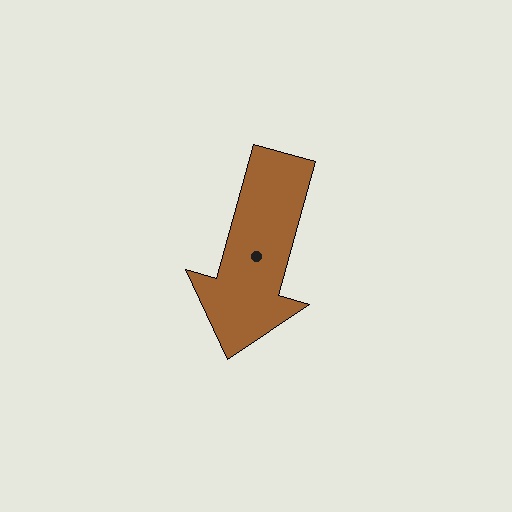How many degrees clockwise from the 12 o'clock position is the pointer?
Approximately 195 degrees.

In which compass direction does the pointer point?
South.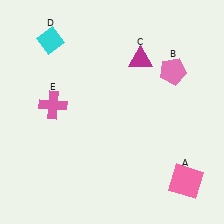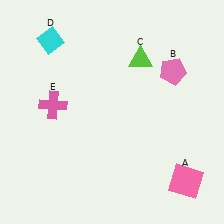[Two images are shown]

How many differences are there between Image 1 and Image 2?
There is 1 difference between the two images.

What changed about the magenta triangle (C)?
In Image 1, C is magenta. In Image 2, it changed to lime.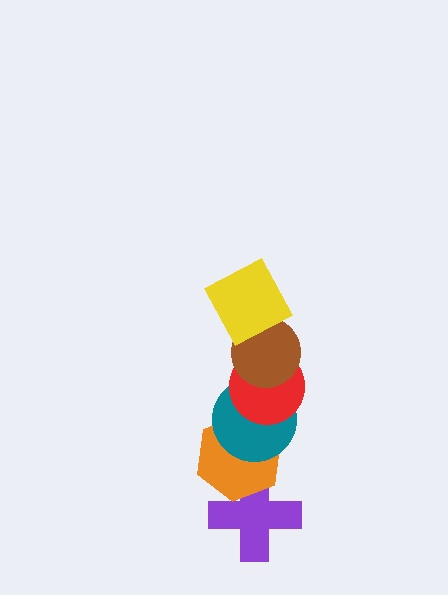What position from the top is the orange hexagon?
The orange hexagon is 5th from the top.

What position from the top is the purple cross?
The purple cross is 6th from the top.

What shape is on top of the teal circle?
The red circle is on top of the teal circle.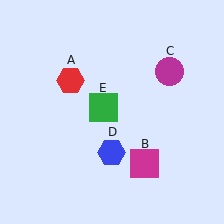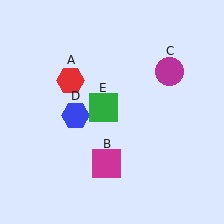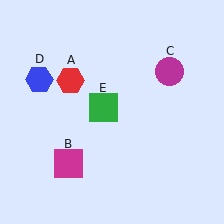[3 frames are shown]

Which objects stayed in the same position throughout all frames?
Red hexagon (object A) and magenta circle (object C) and green square (object E) remained stationary.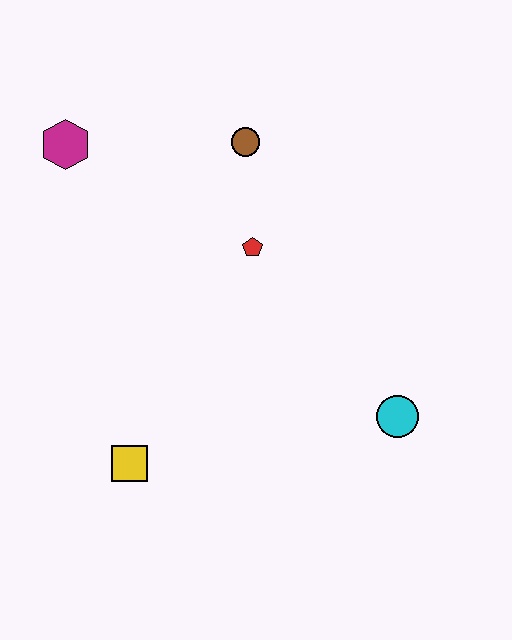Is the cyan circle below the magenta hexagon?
Yes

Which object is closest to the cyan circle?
The red pentagon is closest to the cyan circle.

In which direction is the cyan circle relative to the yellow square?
The cyan circle is to the right of the yellow square.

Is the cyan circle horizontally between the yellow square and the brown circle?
No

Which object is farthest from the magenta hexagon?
The cyan circle is farthest from the magenta hexagon.